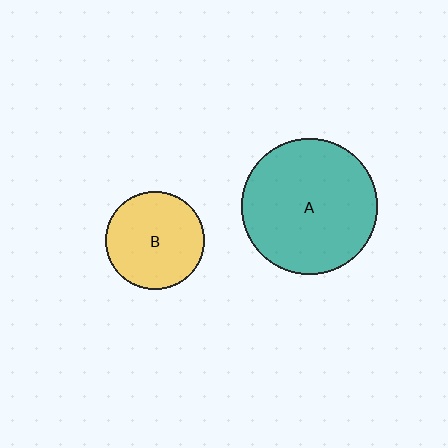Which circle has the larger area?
Circle A (teal).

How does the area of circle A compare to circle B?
Approximately 1.9 times.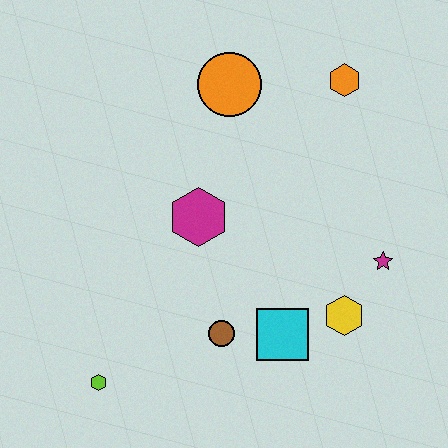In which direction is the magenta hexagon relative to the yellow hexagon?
The magenta hexagon is to the left of the yellow hexagon.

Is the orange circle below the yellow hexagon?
No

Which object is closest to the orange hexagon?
The orange circle is closest to the orange hexagon.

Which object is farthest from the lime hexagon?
The orange hexagon is farthest from the lime hexagon.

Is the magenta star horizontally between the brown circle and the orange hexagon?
No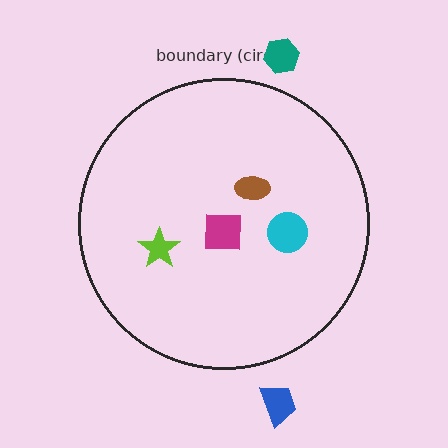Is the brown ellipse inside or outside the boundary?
Inside.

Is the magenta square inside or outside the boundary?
Inside.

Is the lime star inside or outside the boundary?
Inside.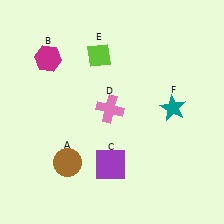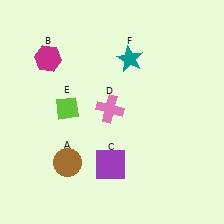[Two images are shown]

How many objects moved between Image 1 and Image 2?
2 objects moved between the two images.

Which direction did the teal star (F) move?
The teal star (F) moved up.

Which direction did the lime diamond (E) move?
The lime diamond (E) moved down.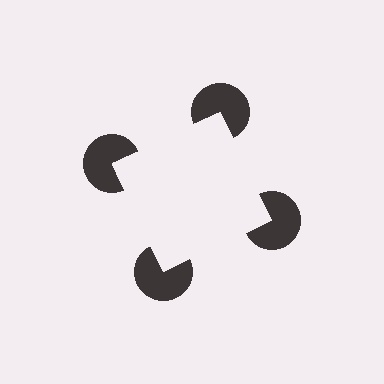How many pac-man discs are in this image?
There are 4 — one at each vertex of the illusory square.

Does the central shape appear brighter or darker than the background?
It typically appears slightly brighter than the background, even though no actual brightness change is drawn.